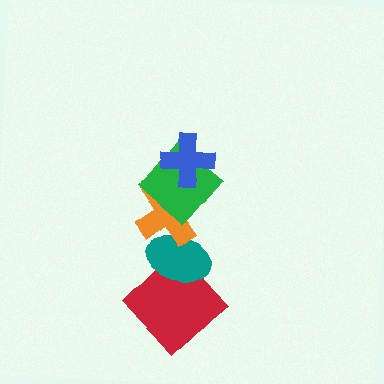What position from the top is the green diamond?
The green diamond is 2nd from the top.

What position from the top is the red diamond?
The red diamond is 5th from the top.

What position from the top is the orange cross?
The orange cross is 3rd from the top.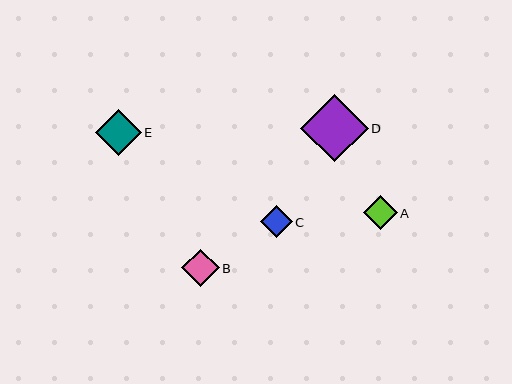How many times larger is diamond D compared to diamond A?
Diamond D is approximately 2.0 times the size of diamond A.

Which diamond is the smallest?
Diamond C is the smallest with a size of approximately 32 pixels.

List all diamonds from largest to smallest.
From largest to smallest: D, E, B, A, C.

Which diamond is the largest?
Diamond D is the largest with a size of approximately 67 pixels.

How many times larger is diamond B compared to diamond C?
Diamond B is approximately 1.2 times the size of diamond C.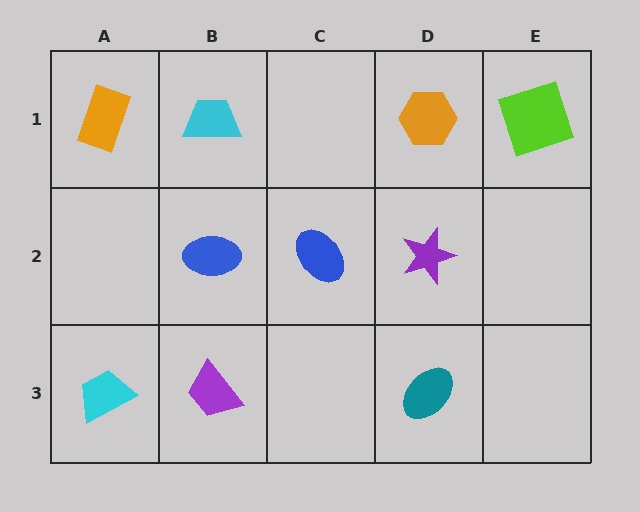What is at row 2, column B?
A blue ellipse.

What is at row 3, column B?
A purple trapezoid.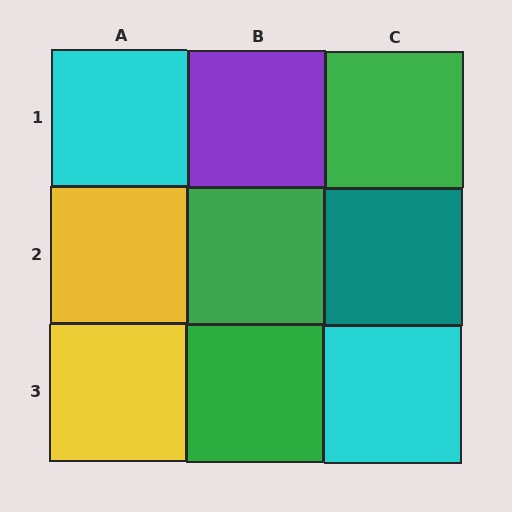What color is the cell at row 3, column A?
Yellow.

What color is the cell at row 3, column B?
Green.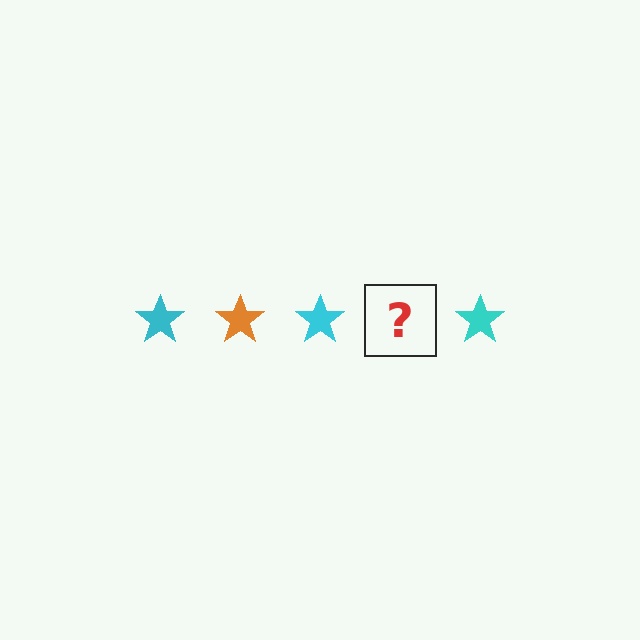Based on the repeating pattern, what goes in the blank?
The blank should be an orange star.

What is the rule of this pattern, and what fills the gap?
The rule is that the pattern cycles through cyan, orange stars. The gap should be filled with an orange star.